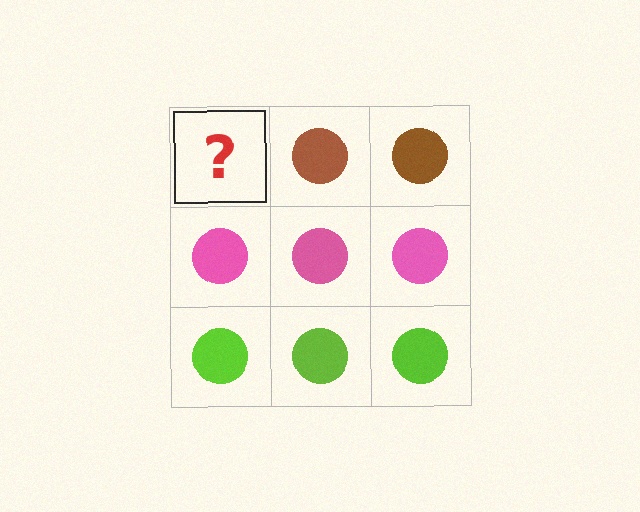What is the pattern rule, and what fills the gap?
The rule is that each row has a consistent color. The gap should be filled with a brown circle.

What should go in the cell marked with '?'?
The missing cell should contain a brown circle.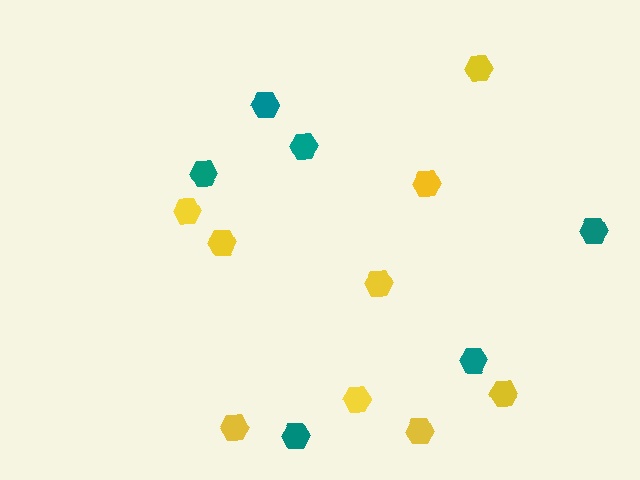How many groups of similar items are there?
There are 2 groups: one group of yellow hexagons (9) and one group of teal hexagons (6).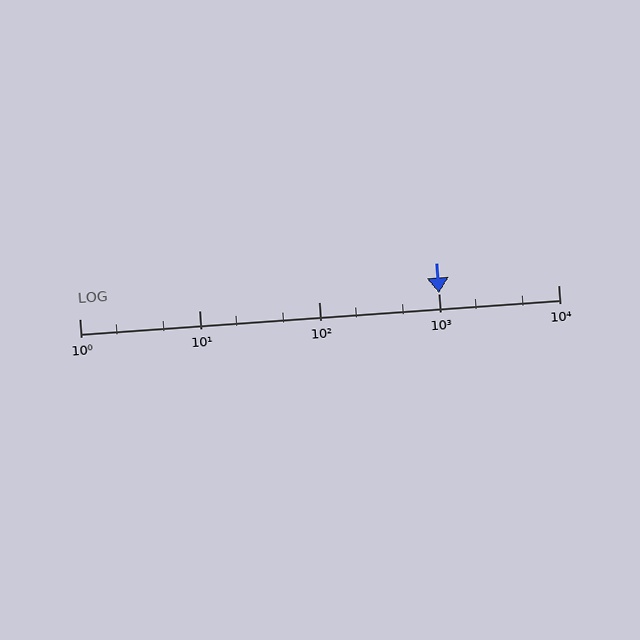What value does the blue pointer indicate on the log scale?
The pointer indicates approximately 1000.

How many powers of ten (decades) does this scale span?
The scale spans 4 decades, from 1 to 10000.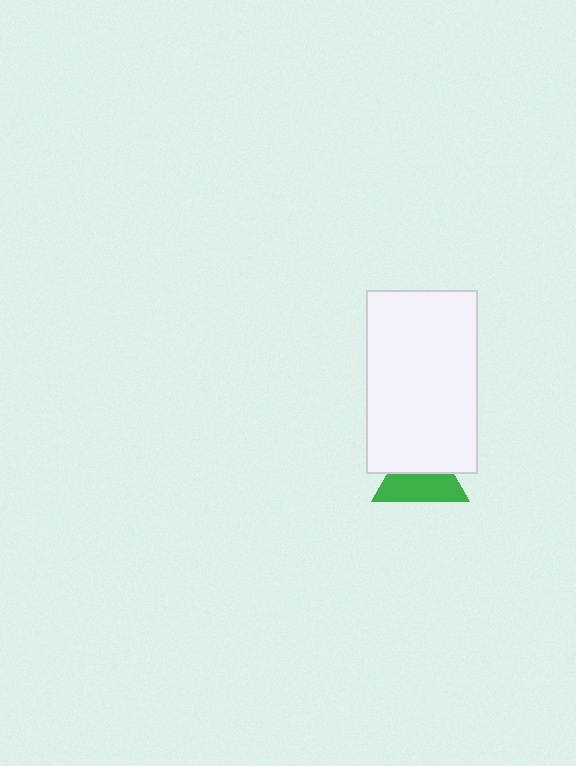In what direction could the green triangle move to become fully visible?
The green triangle could move down. That would shift it out from behind the white rectangle entirely.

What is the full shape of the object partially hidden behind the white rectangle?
The partially hidden object is a green triangle.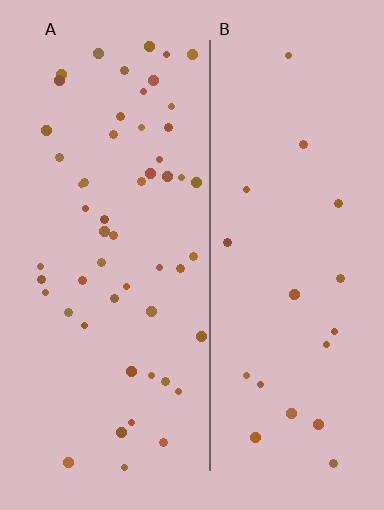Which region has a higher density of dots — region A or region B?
A (the left).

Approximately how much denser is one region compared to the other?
Approximately 2.7× — region A over region B.